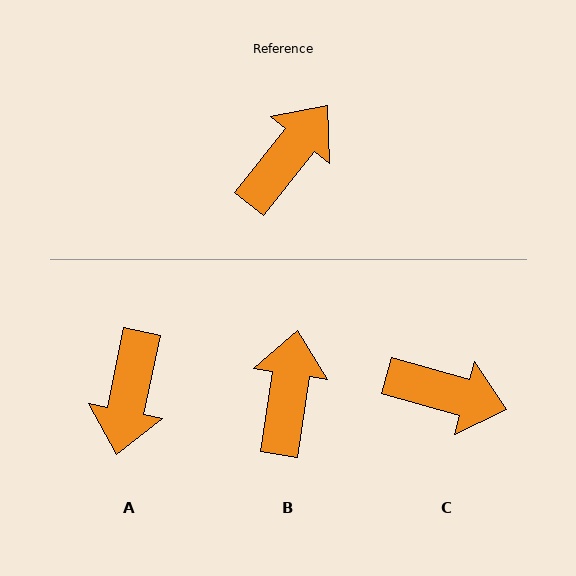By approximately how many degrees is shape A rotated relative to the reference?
Approximately 153 degrees clockwise.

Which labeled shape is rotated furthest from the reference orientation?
A, about 153 degrees away.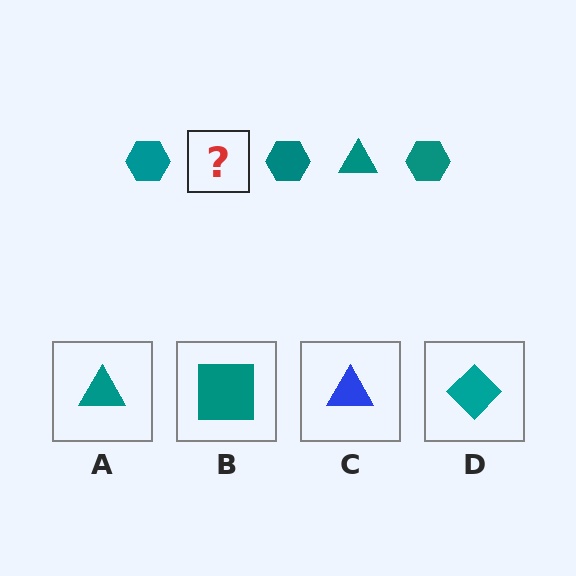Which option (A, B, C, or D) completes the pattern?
A.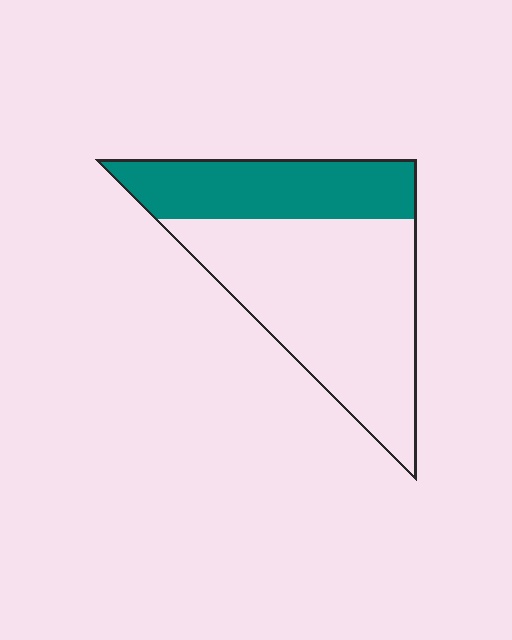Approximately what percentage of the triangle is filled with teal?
Approximately 35%.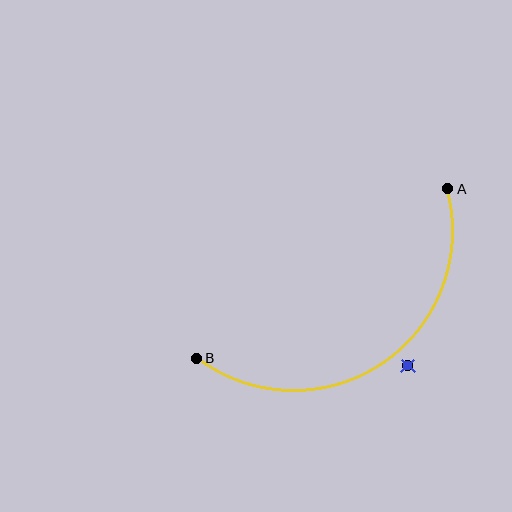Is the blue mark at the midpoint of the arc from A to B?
No — the blue mark does not lie on the arc at all. It sits slightly outside the curve.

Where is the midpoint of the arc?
The arc midpoint is the point on the curve farthest from the straight line joining A and B. It sits below and to the right of that line.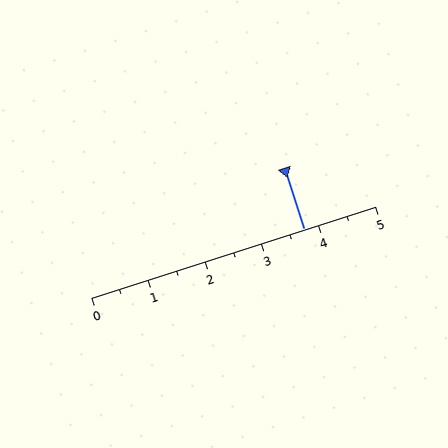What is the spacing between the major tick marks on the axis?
The major ticks are spaced 1 apart.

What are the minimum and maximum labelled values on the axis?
The axis runs from 0 to 5.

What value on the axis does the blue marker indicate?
The marker indicates approximately 3.8.